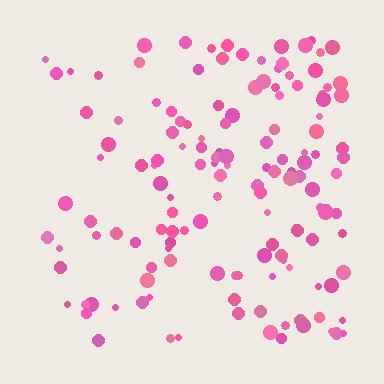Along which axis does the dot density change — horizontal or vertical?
Horizontal.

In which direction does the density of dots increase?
From left to right, with the right side densest.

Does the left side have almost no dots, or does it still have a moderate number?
Still a moderate number, just noticeably fewer than the right.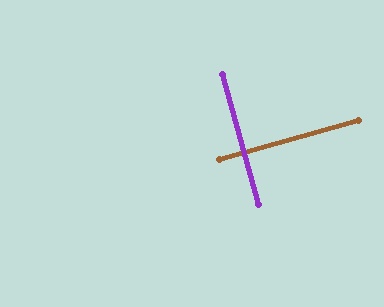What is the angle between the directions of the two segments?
Approximately 89 degrees.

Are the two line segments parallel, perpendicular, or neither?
Perpendicular — they meet at approximately 89°.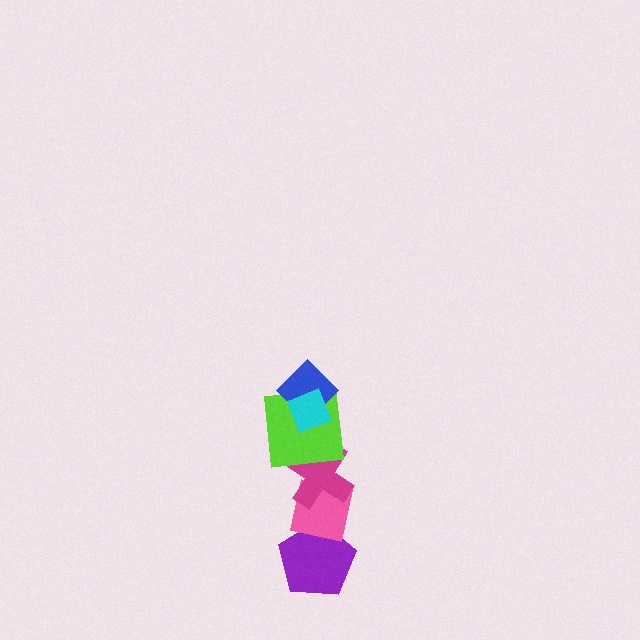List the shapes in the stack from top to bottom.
From top to bottom: the cyan diamond, the blue diamond, the lime square, the magenta cross, the pink square, the purple pentagon.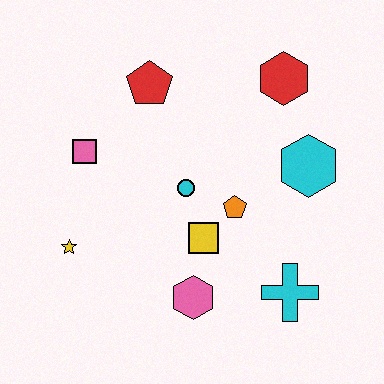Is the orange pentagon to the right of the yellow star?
Yes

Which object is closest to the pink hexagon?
The yellow square is closest to the pink hexagon.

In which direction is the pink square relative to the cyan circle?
The pink square is to the left of the cyan circle.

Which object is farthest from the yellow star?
The red hexagon is farthest from the yellow star.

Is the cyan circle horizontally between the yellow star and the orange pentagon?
Yes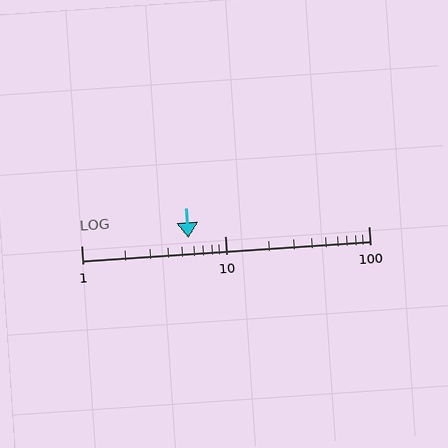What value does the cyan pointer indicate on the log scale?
The pointer indicates approximately 5.6.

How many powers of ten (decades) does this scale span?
The scale spans 2 decades, from 1 to 100.